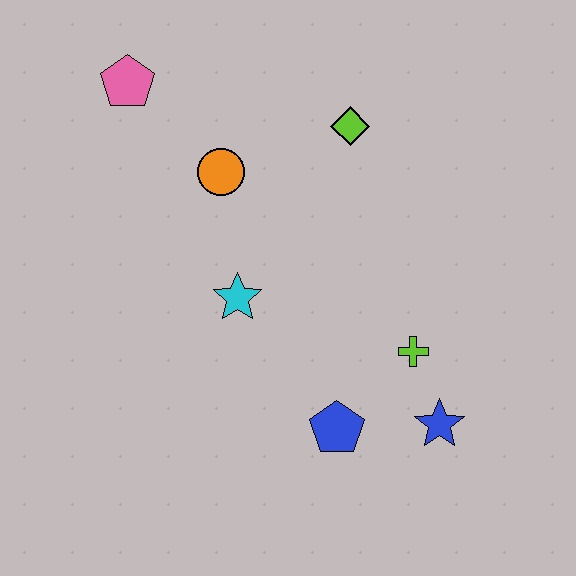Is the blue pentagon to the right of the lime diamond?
No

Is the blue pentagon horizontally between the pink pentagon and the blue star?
Yes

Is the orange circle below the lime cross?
No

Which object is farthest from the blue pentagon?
The pink pentagon is farthest from the blue pentagon.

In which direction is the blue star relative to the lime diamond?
The blue star is below the lime diamond.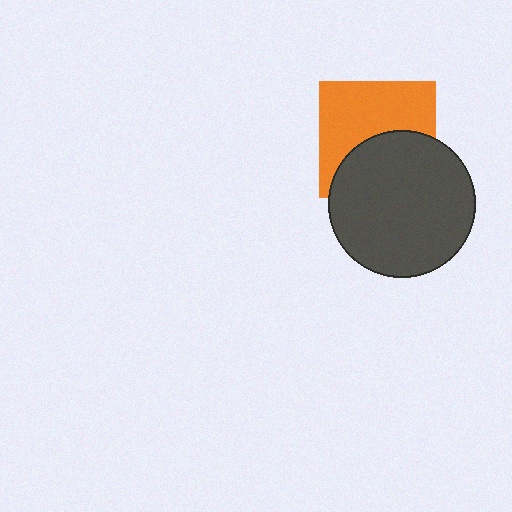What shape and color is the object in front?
The object in front is a dark gray circle.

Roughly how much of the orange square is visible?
About half of it is visible (roughly 55%).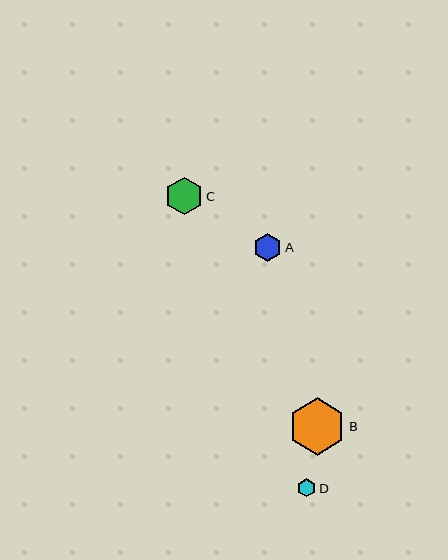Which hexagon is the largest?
Hexagon B is the largest with a size of approximately 57 pixels.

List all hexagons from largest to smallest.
From largest to smallest: B, C, A, D.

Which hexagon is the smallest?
Hexagon D is the smallest with a size of approximately 18 pixels.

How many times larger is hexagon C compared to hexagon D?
Hexagon C is approximately 2.0 times the size of hexagon D.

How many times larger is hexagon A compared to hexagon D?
Hexagon A is approximately 1.6 times the size of hexagon D.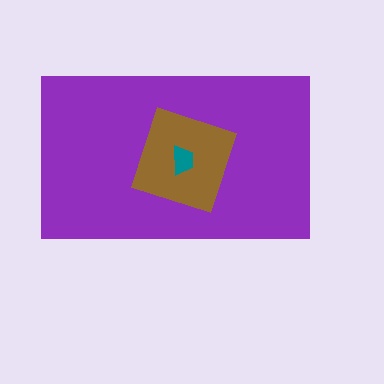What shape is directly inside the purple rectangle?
The brown diamond.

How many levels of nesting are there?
3.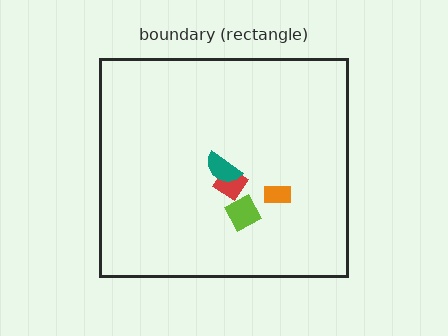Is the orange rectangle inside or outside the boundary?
Inside.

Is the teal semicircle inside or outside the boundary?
Inside.